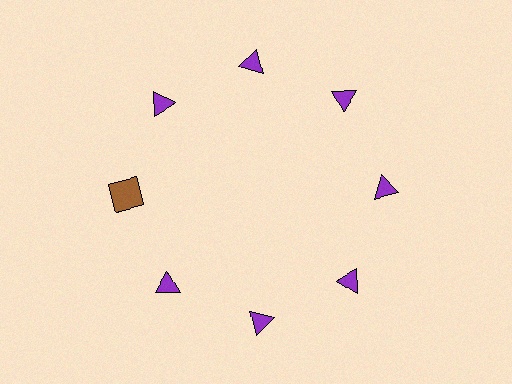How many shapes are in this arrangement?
There are 8 shapes arranged in a ring pattern.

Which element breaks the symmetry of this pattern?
The brown square at roughly the 9 o'clock position breaks the symmetry. All other shapes are purple triangles.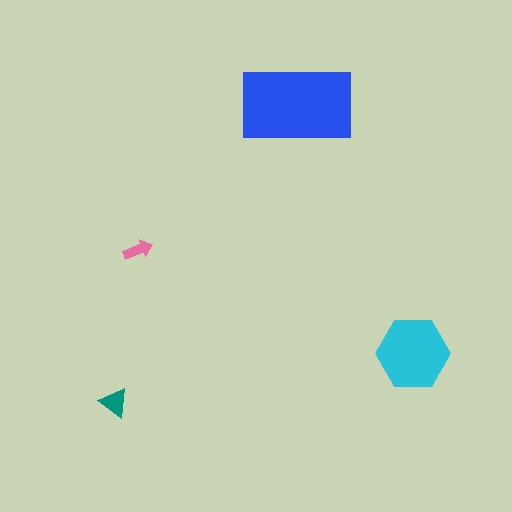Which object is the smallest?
The pink arrow.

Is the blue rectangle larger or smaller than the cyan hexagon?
Larger.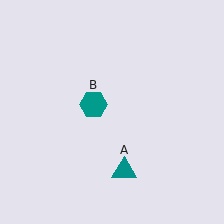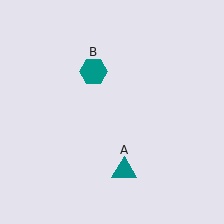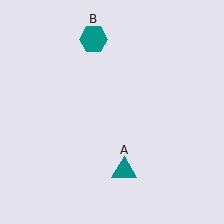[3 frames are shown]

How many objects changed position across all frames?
1 object changed position: teal hexagon (object B).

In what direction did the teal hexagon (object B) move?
The teal hexagon (object B) moved up.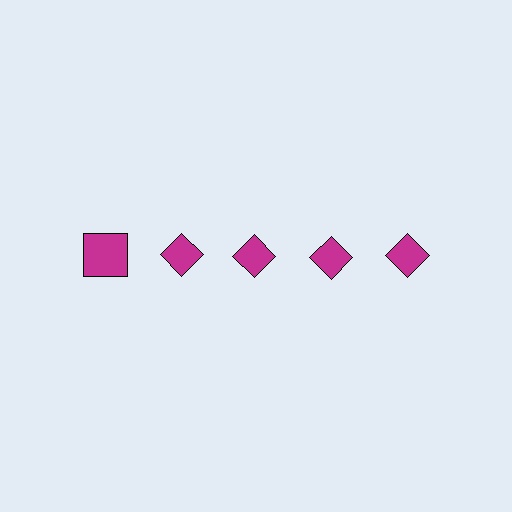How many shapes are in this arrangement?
There are 5 shapes arranged in a grid pattern.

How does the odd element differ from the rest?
It has a different shape: square instead of diamond.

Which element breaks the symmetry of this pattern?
The magenta square in the top row, leftmost column breaks the symmetry. All other shapes are magenta diamonds.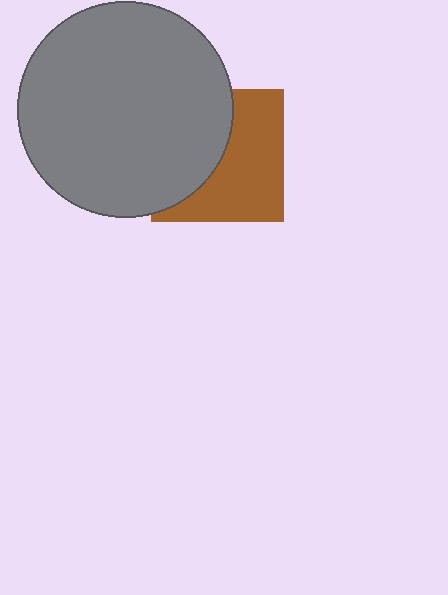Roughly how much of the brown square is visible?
About half of it is visible (roughly 54%).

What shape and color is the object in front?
The object in front is a gray circle.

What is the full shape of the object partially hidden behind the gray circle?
The partially hidden object is a brown square.